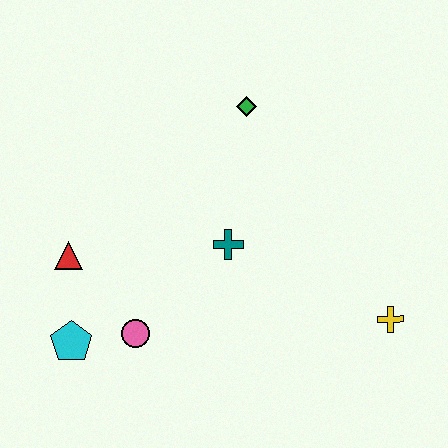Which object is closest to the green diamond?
The teal cross is closest to the green diamond.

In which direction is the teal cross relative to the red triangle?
The teal cross is to the right of the red triangle.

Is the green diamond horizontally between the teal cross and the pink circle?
No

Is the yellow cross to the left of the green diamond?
No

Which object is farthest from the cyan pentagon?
The yellow cross is farthest from the cyan pentagon.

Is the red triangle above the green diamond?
No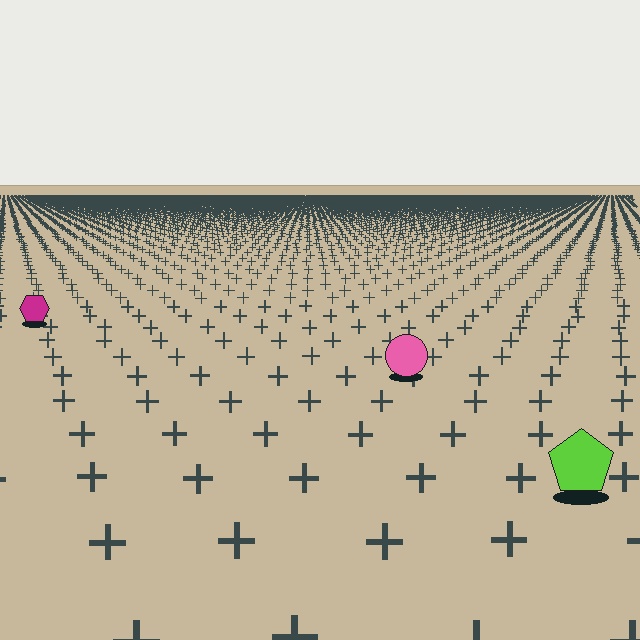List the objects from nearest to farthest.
From nearest to farthest: the lime pentagon, the pink circle, the magenta hexagon.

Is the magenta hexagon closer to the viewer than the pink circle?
No. The pink circle is closer — you can tell from the texture gradient: the ground texture is coarser near it.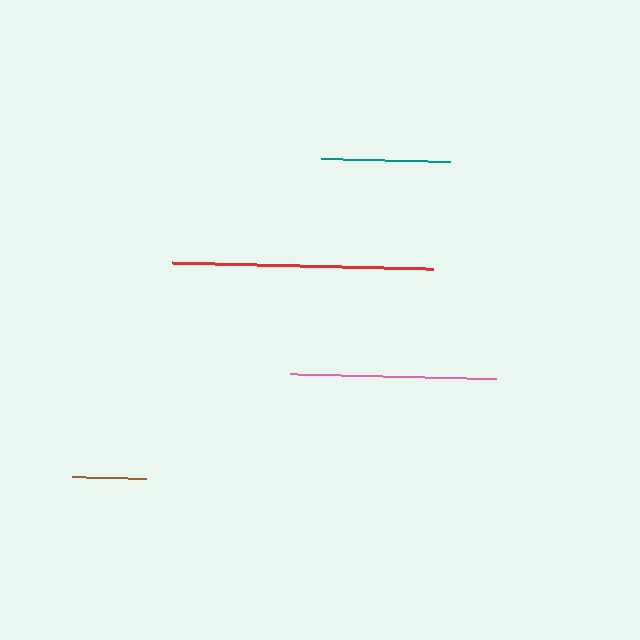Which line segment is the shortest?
The brown line is the shortest at approximately 74 pixels.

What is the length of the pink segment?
The pink segment is approximately 206 pixels long.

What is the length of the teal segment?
The teal segment is approximately 130 pixels long.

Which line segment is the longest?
The red line is the longest at approximately 261 pixels.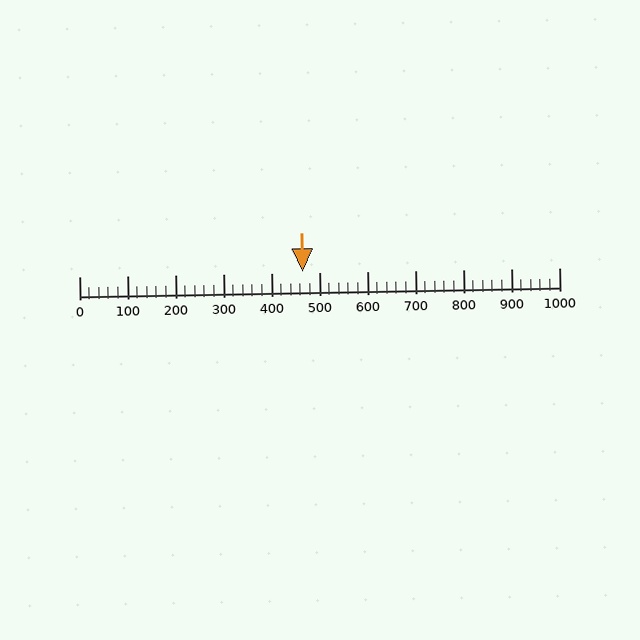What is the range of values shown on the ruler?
The ruler shows values from 0 to 1000.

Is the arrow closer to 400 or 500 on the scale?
The arrow is closer to 500.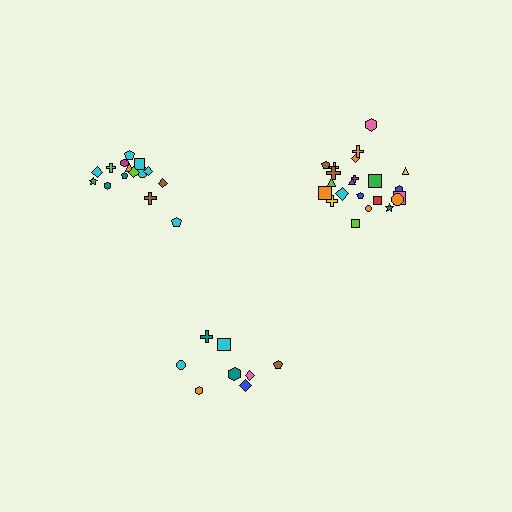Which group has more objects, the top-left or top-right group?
The top-right group.